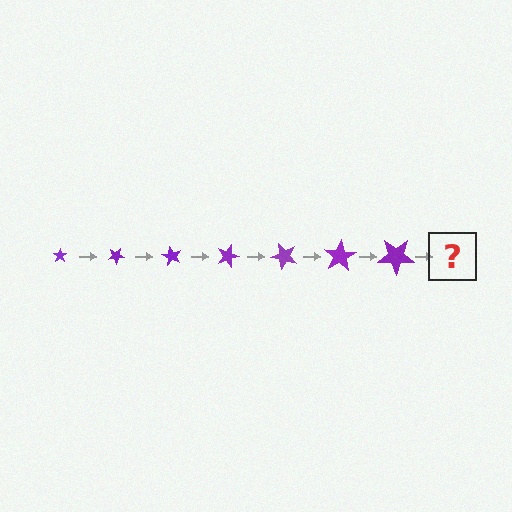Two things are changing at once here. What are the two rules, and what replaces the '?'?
The two rules are that the star grows larger each step and it rotates 30 degrees each step. The '?' should be a star, larger than the previous one and rotated 210 degrees from the start.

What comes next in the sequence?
The next element should be a star, larger than the previous one and rotated 210 degrees from the start.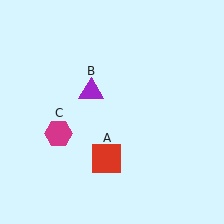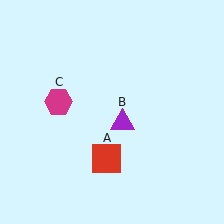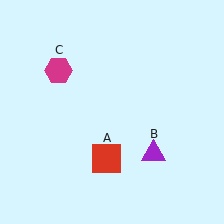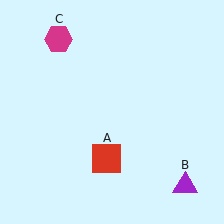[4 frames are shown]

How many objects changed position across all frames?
2 objects changed position: purple triangle (object B), magenta hexagon (object C).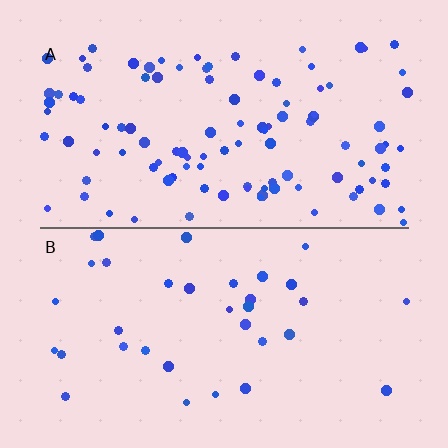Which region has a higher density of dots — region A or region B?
A (the top).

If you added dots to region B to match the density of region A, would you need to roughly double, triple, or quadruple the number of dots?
Approximately triple.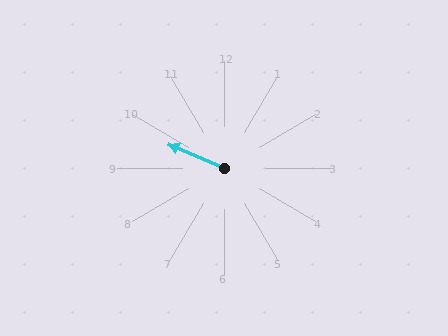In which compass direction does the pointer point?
Northwest.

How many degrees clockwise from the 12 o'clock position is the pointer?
Approximately 293 degrees.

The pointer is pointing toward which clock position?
Roughly 10 o'clock.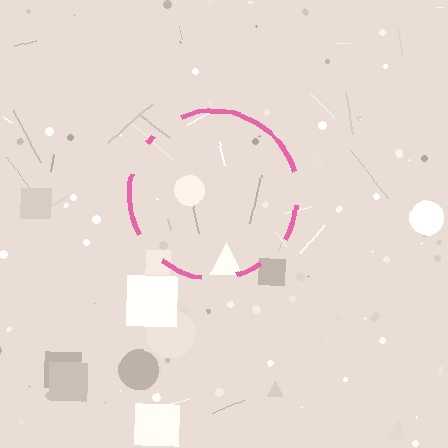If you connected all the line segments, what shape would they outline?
They would outline a circle.